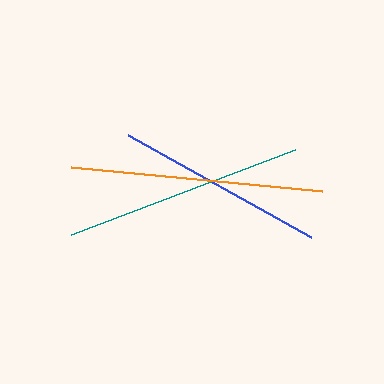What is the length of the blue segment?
The blue segment is approximately 210 pixels long.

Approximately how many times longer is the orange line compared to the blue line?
The orange line is approximately 1.2 times the length of the blue line.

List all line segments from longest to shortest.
From longest to shortest: orange, teal, blue.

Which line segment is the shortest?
The blue line is the shortest at approximately 210 pixels.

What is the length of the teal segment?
The teal segment is approximately 239 pixels long.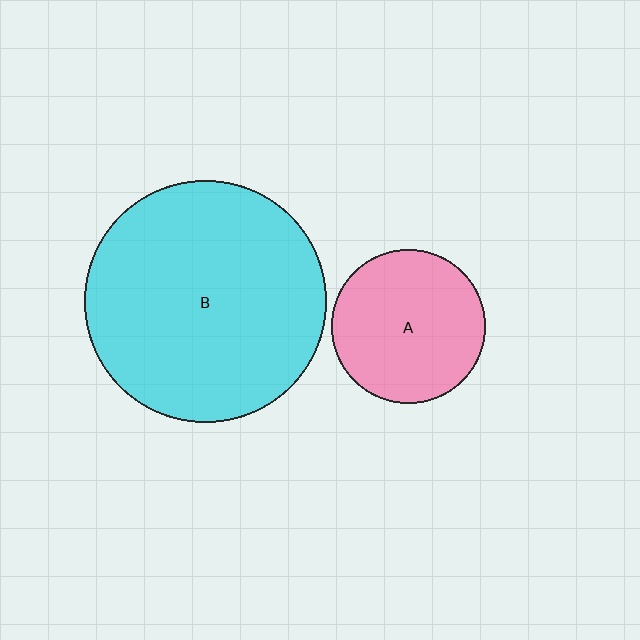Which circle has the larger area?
Circle B (cyan).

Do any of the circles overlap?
No, none of the circles overlap.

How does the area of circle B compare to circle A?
Approximately 2.5 times.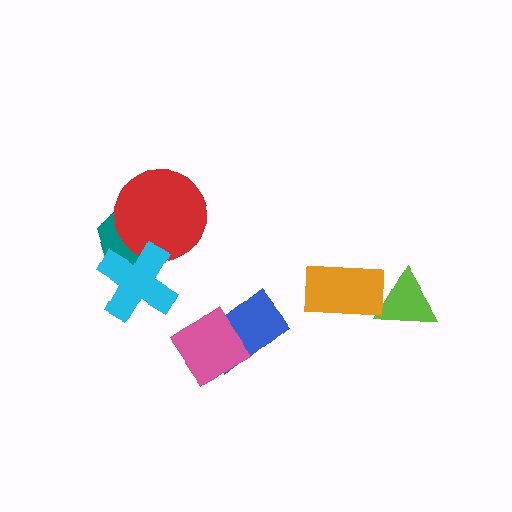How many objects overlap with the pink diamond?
1 object overlaps with the pink diamond.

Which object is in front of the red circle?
The cyan cross is in front of the red circle.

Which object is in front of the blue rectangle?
The pink diamond is in front of the blue rectangle.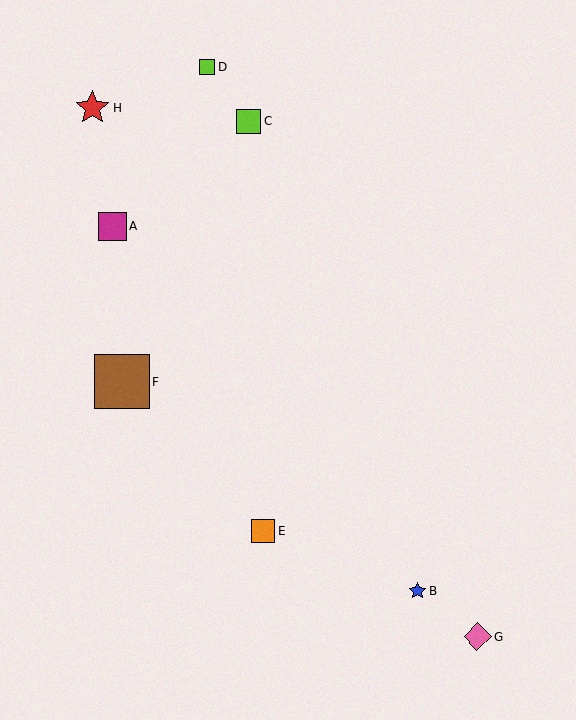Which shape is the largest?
The brown square (labeled F) is the largest.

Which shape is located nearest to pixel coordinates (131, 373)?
The brown square (labeled F) at (122, 382) is nearest to that location.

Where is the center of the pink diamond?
The center of the pink diamond is at (477, 637).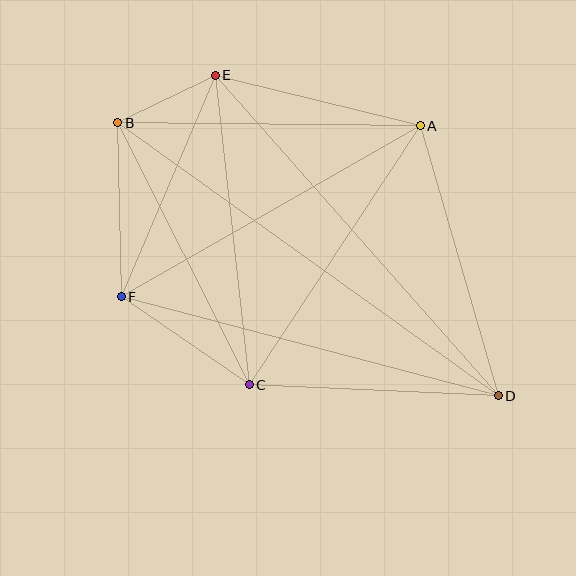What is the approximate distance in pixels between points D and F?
The distance between D and F is approximately 390 pixels.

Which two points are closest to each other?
Points B and E are closest to each other.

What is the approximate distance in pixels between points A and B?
The distance between A and B is approximately 303 pixels.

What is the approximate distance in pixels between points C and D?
The distance between C and D is approximately 250 pixels.